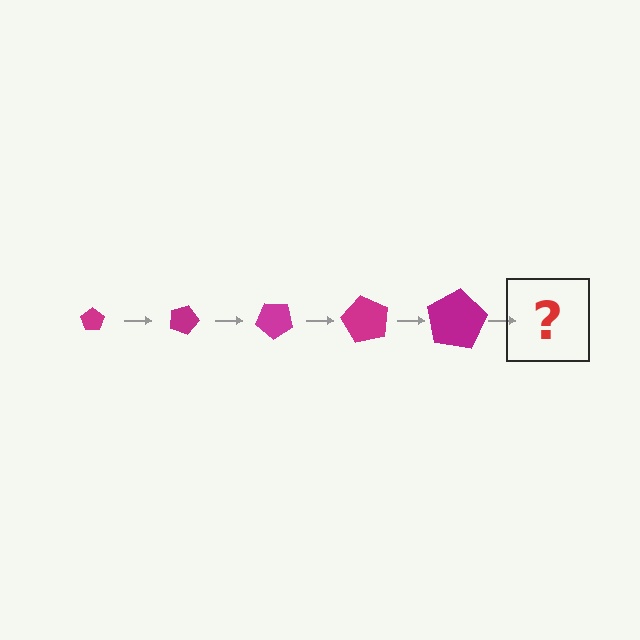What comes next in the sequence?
The next element should be a pentagon, larger than the previous one and rotated 100 degrees from the start.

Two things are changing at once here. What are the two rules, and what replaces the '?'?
The two rules are that the pentagon grows larger each step and it rotates 20 degrees each step. The '?' should be a pentagon, larger than the previous one and rotated 100 degrees from the start.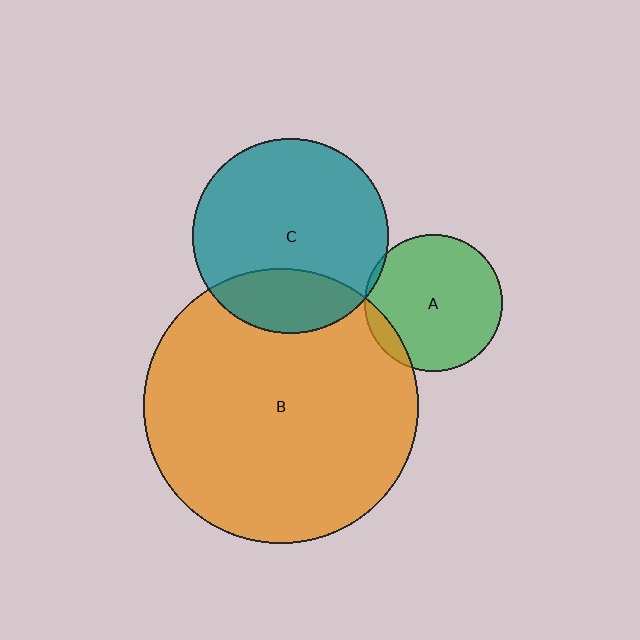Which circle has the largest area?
Circle B (orange).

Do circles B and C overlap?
Yes.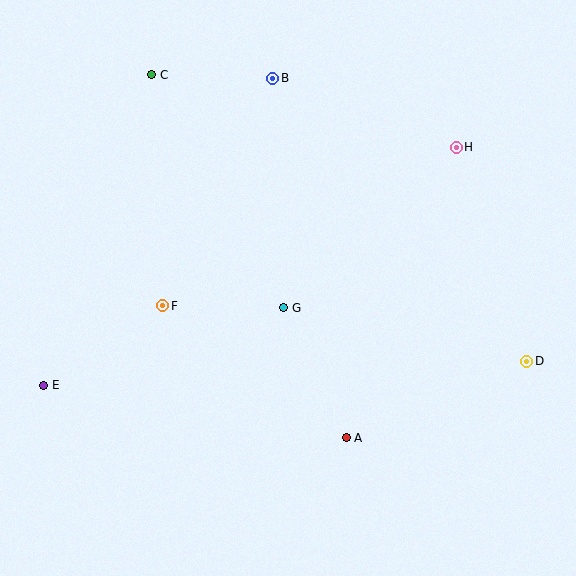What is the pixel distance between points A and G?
The distance between A and G is 144 pixels.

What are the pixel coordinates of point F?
Point F is at (163, 306).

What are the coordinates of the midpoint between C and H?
The midpoint between C and H is at (304, 111).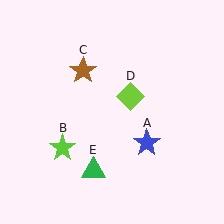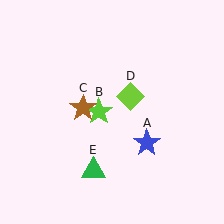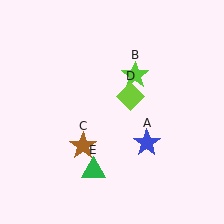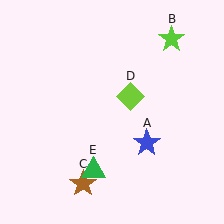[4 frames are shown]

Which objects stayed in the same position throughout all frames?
Blue star (object A) and lime diamond (object D) and green triangle (object E) remained stationary.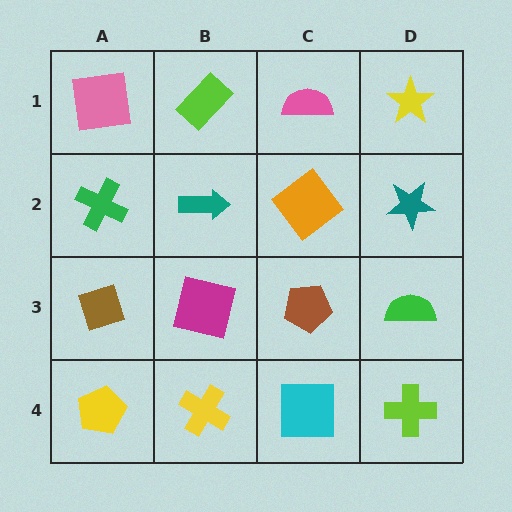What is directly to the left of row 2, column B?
A green cross.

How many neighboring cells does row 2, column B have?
4.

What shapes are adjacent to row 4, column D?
A green semicircle (row 3, column D), a cyan square (row 4, column C).